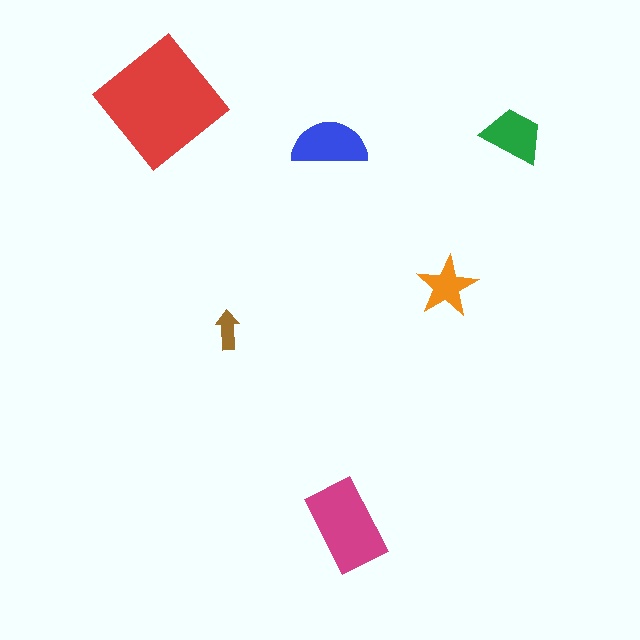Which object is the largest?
The red diamond.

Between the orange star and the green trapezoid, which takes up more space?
The green trapezoid.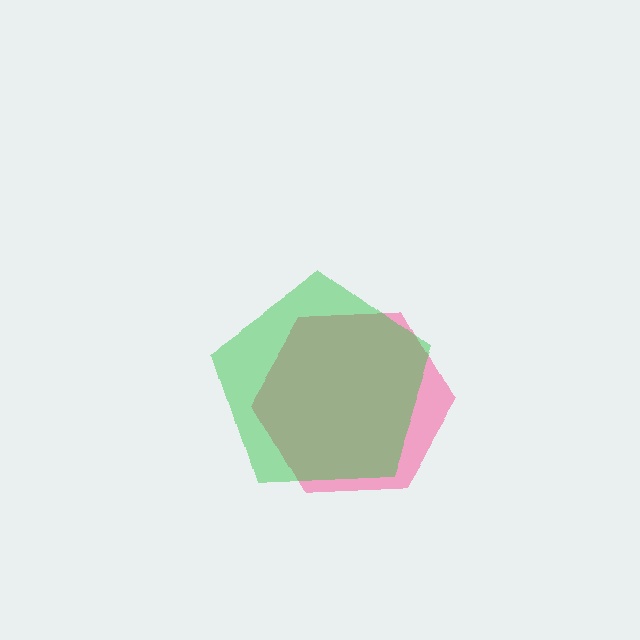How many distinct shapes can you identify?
There are 2 distinct shapes: a pink hexagon, a green pentagon.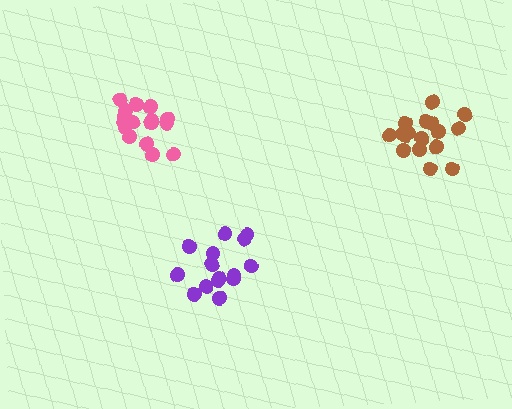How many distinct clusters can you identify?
There are 3 distinct clusters.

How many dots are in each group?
Group 1: 15 dots, Group 2: 17 dots, Group 3: 16 dots (48 total).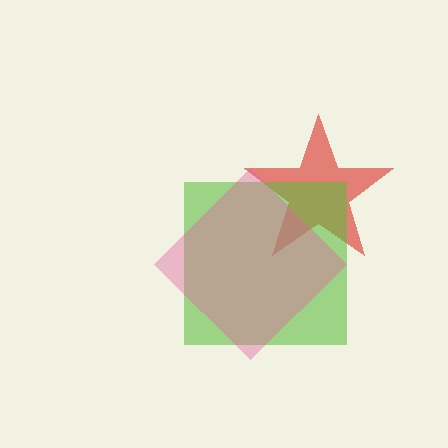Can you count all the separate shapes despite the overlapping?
Yes, there are 3 separate shapes.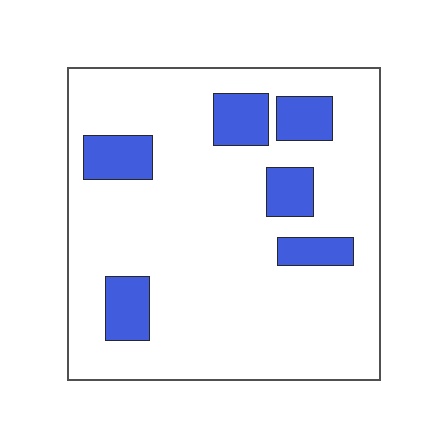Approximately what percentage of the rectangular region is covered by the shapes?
Approximately 15%.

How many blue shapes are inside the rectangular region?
6.